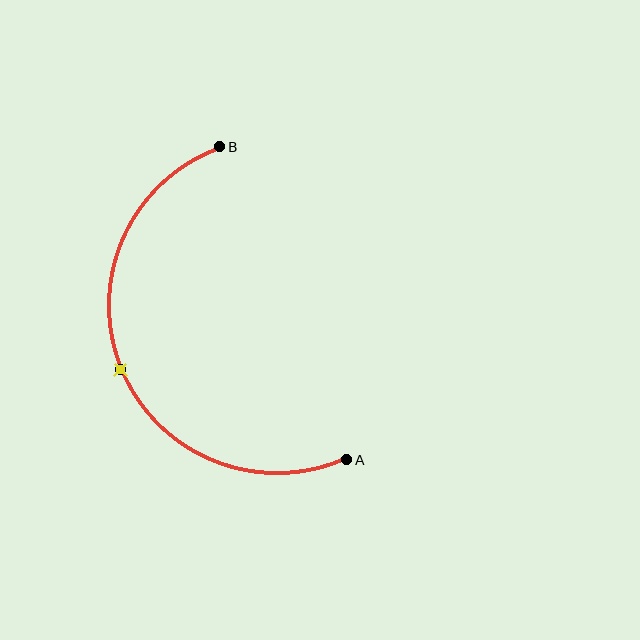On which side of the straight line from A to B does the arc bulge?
The arc bulges to the left of the straight line connecting A and B.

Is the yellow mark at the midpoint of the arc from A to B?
Yes. The yellow mark lies on the arc at equal arc-length from both A and B — it is the arc midpoint.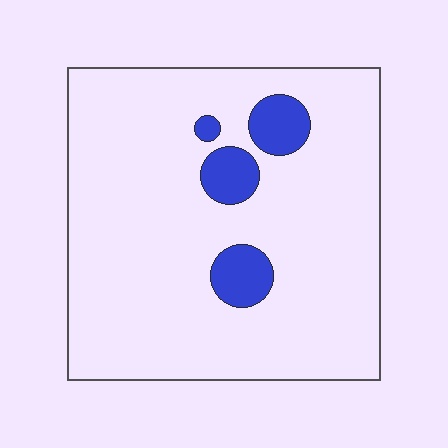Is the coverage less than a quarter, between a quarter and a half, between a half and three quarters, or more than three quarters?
Less than a quarter.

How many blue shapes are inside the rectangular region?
4.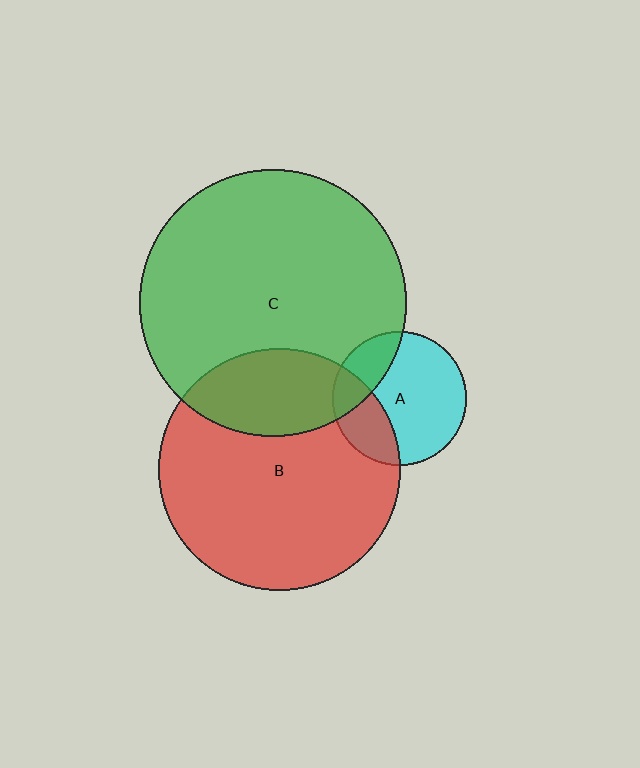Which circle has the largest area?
Circle C (green).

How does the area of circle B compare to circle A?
Approximately 3.3 times.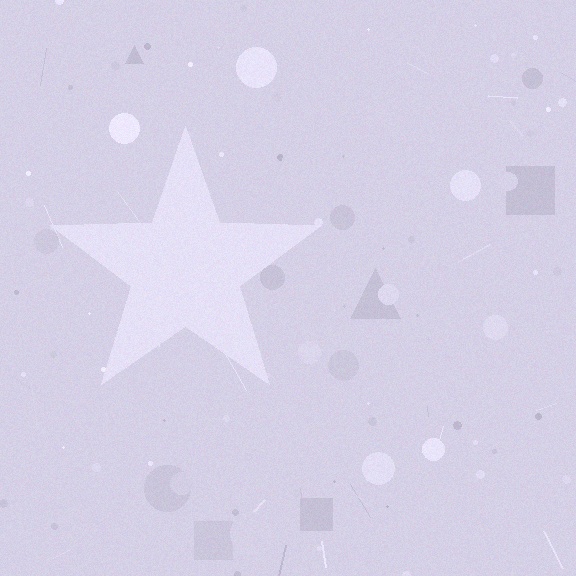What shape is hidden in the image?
A star is hidden in the image.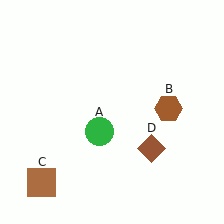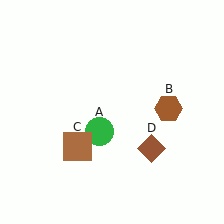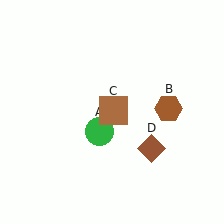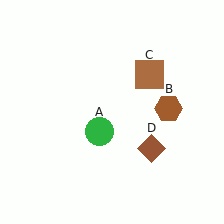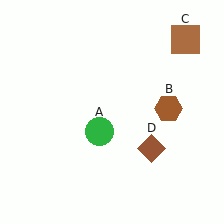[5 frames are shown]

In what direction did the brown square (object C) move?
The brown square (object C) moved up and to the right.